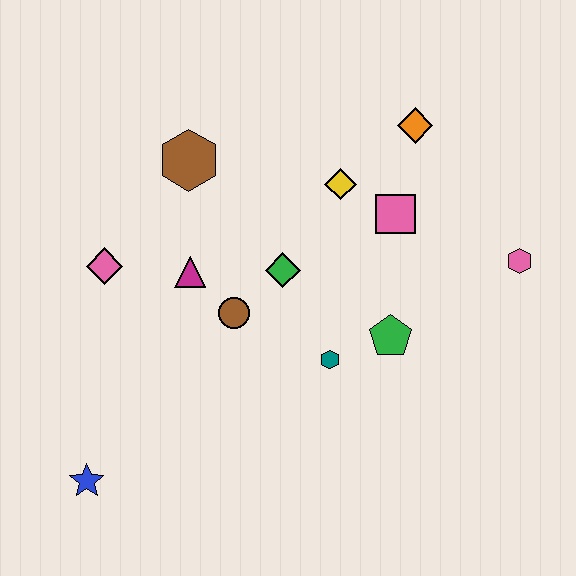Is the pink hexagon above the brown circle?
Yes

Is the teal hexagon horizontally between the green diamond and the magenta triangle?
No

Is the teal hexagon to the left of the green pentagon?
Yes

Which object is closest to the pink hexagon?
The pink square is closest to the pink hexagon.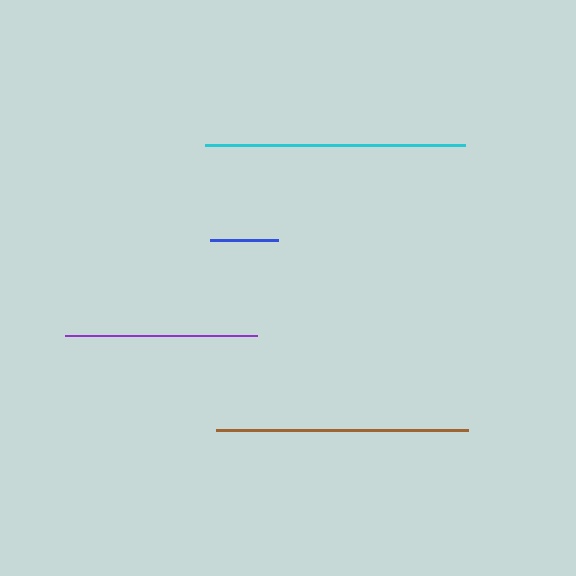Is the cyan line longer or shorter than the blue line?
The cyan line is longer than the blue line.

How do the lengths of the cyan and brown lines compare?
The cyan and brown lines are approximately the same length.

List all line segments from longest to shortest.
From longest to shortest: cyan, brown, purple, blue.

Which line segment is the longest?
The cyan line is the longest at approximately 260 pixels.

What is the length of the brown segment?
The brown segment is approximately 252 pixels long.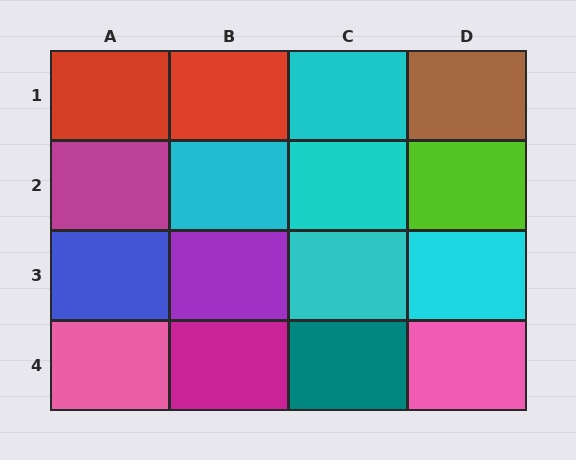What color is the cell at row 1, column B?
Red.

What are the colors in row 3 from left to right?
Blue, purple, cyan, cyan.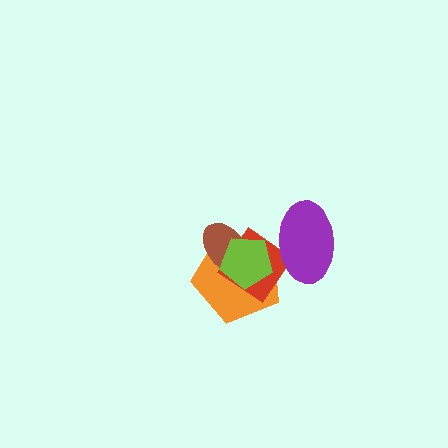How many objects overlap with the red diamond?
4 objects overlap with the red diamond.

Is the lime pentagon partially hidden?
No, no other shape covers it.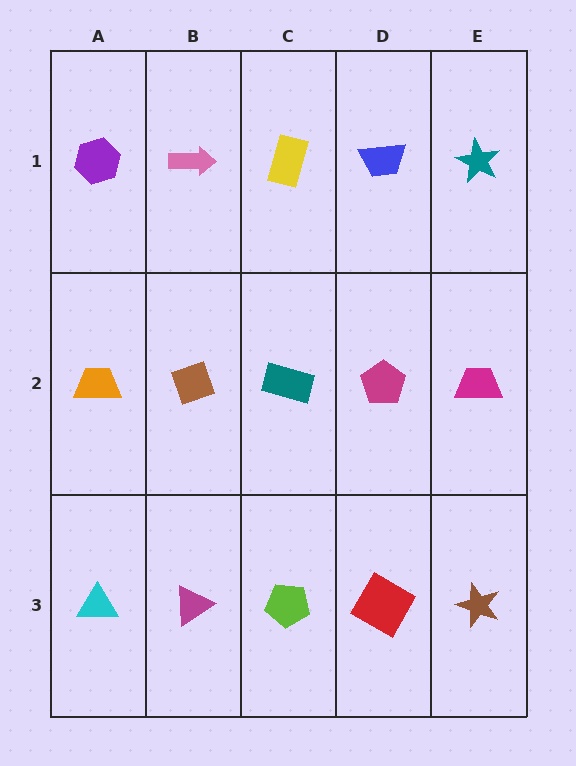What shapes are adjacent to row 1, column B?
A brown diamond (row 2, column B), a purple hexagon (row 1, column A), a yellow rectangle (row 1, column C).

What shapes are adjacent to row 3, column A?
An orange trapezoid (row 2, column A), a magenta triangle (row 3, column B).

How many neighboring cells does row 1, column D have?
3.